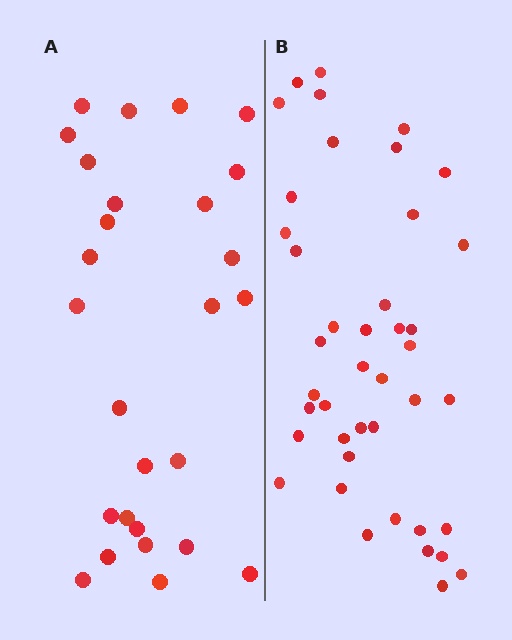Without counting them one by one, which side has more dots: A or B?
Region B (the right region) has more dots.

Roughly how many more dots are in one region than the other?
Region B has approximately 15 more dots than region A.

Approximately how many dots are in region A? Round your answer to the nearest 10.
About 30 dots. (The exact count is 27, which rounds to 30.)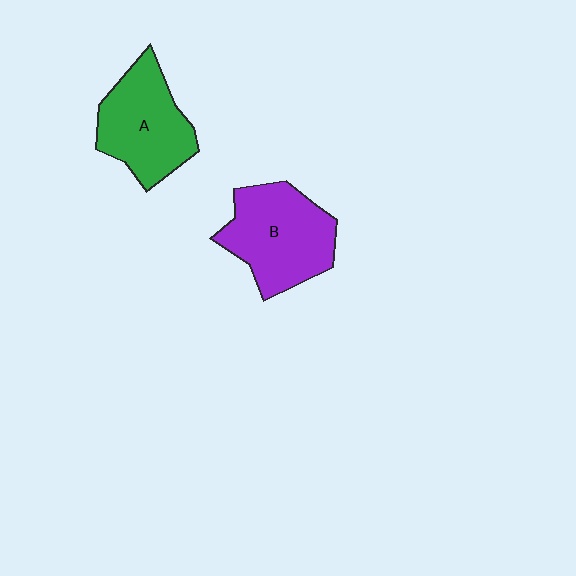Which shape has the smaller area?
Shape A (green).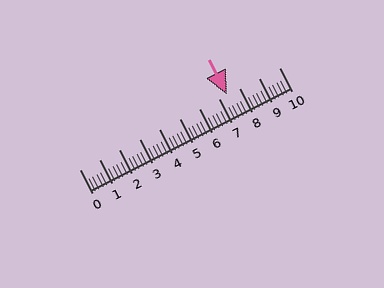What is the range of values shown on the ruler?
The ruler shows values from 0 to 10.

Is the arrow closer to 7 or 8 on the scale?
The arrow is closer to 7.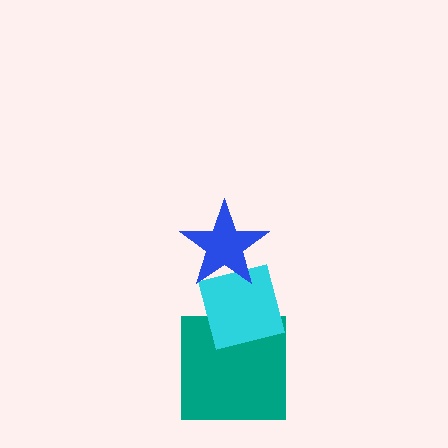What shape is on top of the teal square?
The cyan square is on top of the teal square.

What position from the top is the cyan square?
The cyan square is 2nd from the top.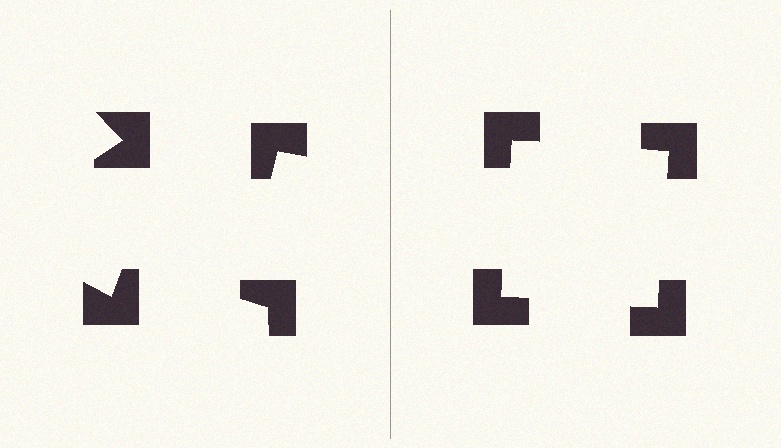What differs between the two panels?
The notched squares are positioned identically on both sides; only the wedge orientations differ. On the right they align to a square; on the left they are misaligned.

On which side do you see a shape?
An illusory square appears on the right side. On the left side the wedge cuts are rotated, so no coherent shape forms.